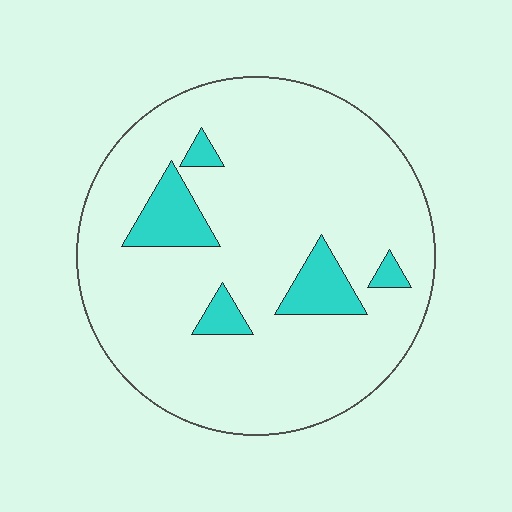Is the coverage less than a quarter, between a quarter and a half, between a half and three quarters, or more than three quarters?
Less than a quarter.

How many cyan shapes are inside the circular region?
5.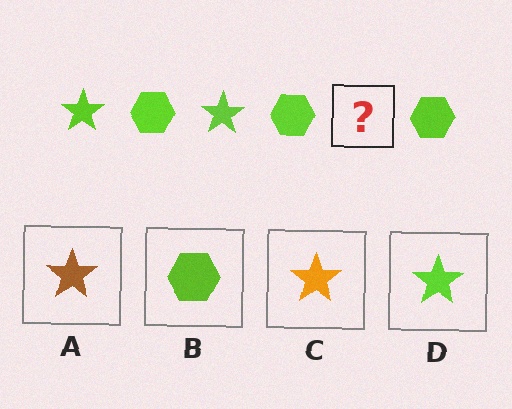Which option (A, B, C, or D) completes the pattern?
D.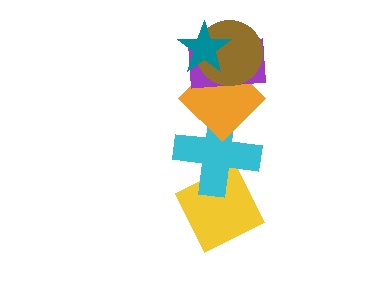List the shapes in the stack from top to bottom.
From top to bottom: the teal star, the brown circle, the purple rectangle, the orange diamond, the cyan cross, the yellow diamond.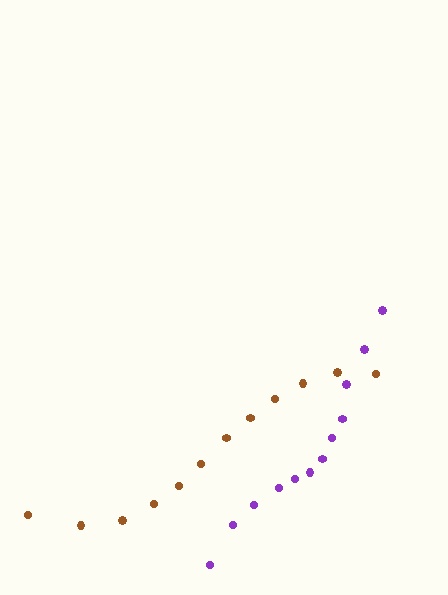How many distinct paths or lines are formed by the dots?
There are 2 distinct paths.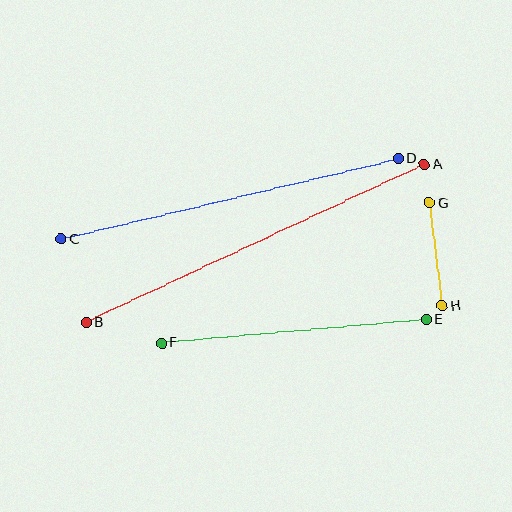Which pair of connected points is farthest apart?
Points A and B are farthest apart.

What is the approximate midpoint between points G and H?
The midpoint is at approximately (436, 254) pixels.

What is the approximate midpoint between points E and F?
The midpoint is at approximately (294, 331) pixels.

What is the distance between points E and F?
The distance is approximately 265 pixels.